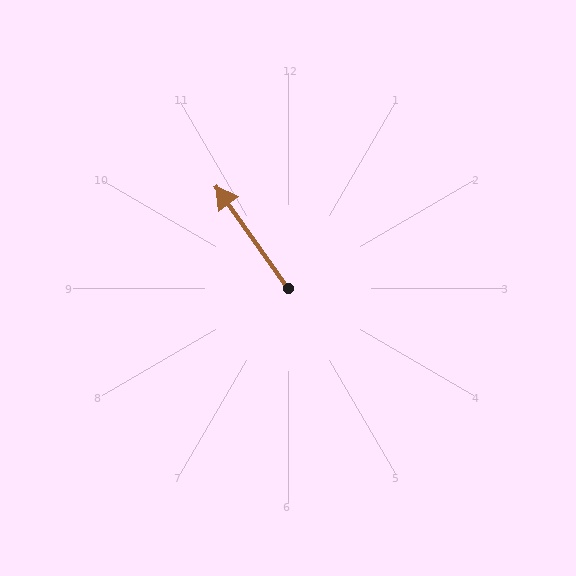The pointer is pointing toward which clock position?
Roughly 11 o'clock.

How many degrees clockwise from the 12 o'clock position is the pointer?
Approximately 325 degrees.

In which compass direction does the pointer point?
Northwest.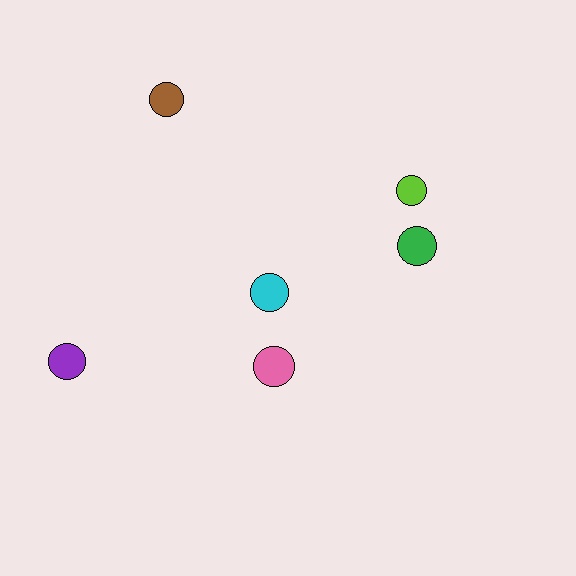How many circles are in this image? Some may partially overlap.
There are 6 circles.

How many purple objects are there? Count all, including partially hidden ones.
There is 1 purple object.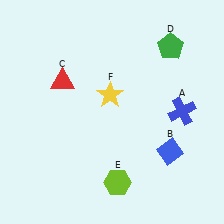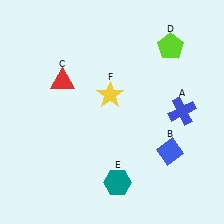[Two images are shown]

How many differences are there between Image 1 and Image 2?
There are 2 differences between the two images.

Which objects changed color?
D changed from green to lime. E changed from lime to teal.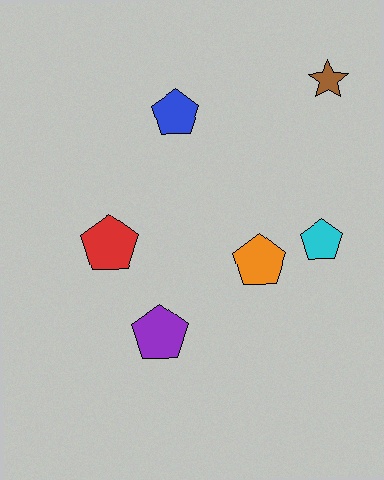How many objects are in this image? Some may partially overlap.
There are 6 objects.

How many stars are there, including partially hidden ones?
There is 1 star.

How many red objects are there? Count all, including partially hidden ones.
There is 1 red object.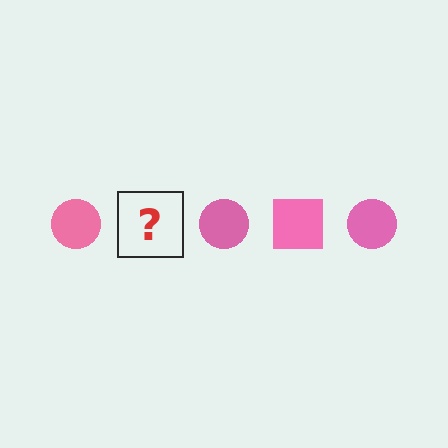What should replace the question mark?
The question mark should be replaced with a pink square.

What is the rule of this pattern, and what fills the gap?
The rule is that the pattern cycles through circle, square shapes in pink. The gap should be filled with a pink square.